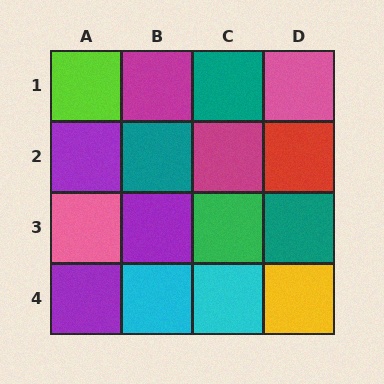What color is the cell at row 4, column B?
Cyan.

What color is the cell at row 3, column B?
Purple.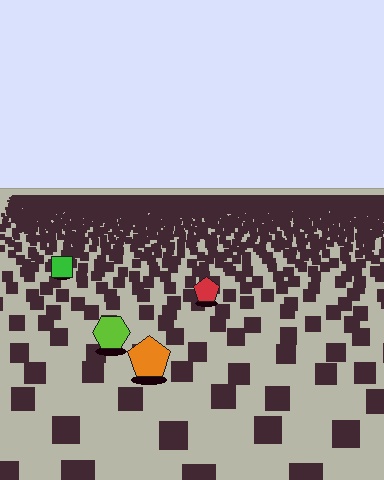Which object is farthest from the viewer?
The green square is farthest from the viewer. It appears smaller and the ground texture around it is denser.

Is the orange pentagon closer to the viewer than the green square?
Yes. The orange pentagon is closer — you can tell from the texture gradient: the ground texture is coarser near it.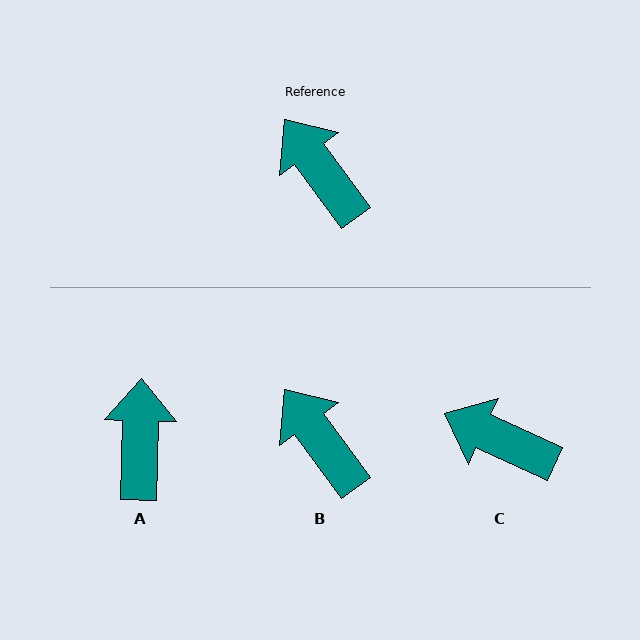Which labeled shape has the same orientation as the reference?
B.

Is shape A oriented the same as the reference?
No, it is off by about 38 degrees.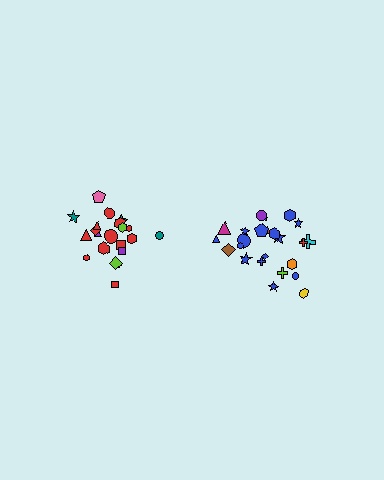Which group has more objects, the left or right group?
The right group.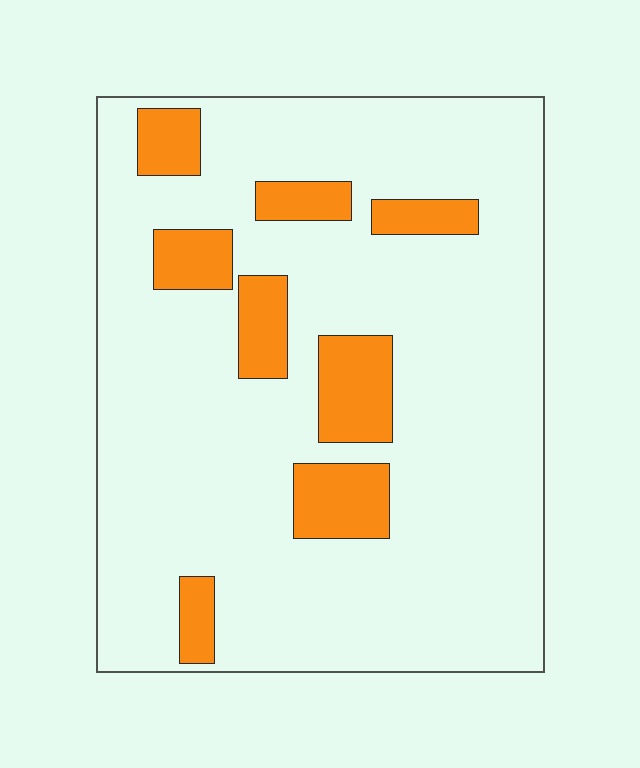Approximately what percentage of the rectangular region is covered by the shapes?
Approximately 15%.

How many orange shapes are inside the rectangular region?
8.